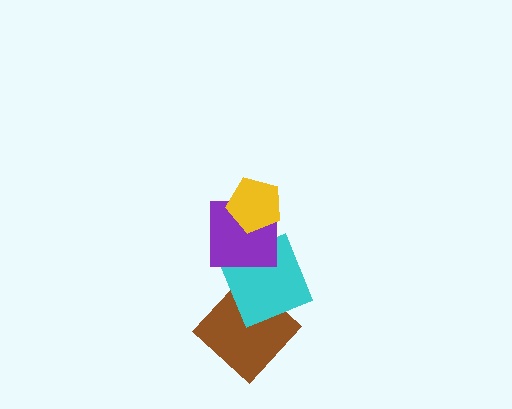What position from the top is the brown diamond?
The brown diamond is 4th from the top.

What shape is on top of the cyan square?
The purple square is on top of the cyan square.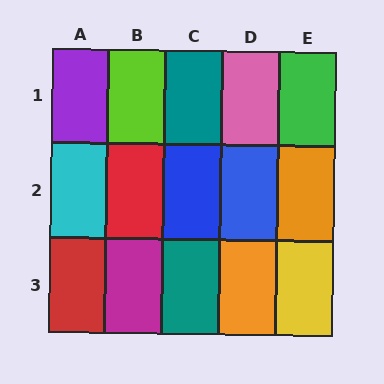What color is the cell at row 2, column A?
Cyan.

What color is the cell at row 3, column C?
Teal.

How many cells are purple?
1 cell is purple.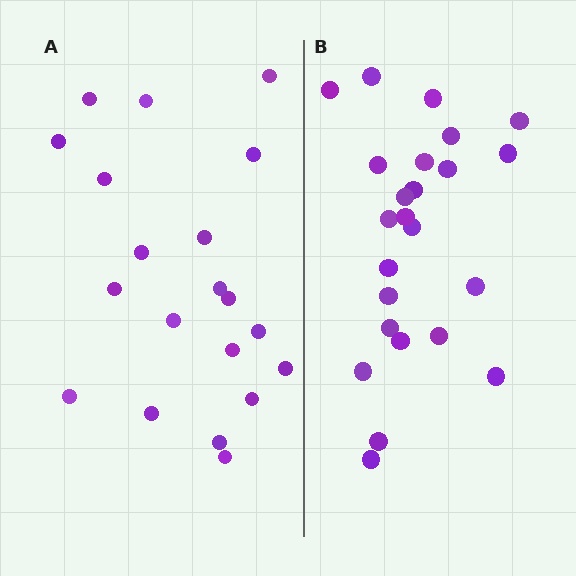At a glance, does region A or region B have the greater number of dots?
Region B (the right region) has more dots.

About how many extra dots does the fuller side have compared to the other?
Region B has about 4 more dots than region A.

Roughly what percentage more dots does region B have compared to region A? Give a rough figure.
About 20% more.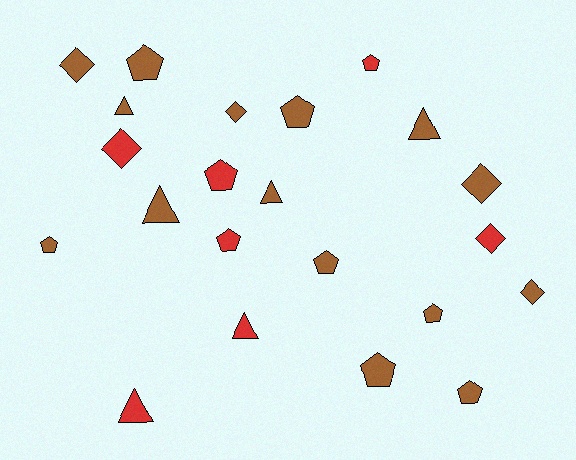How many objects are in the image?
There are 22 objects.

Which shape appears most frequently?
Pentagon, with 10 objects.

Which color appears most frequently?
Brown, with 15 objects.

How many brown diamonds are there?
There are 4 brown diamonds.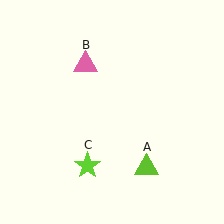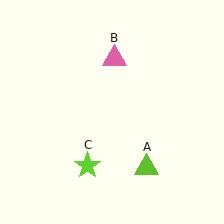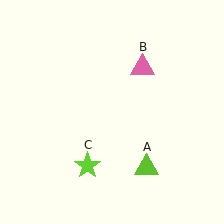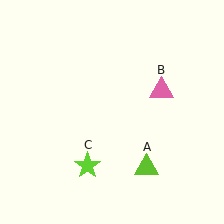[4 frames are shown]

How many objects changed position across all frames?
1 object changed position: pink triangle (object B).